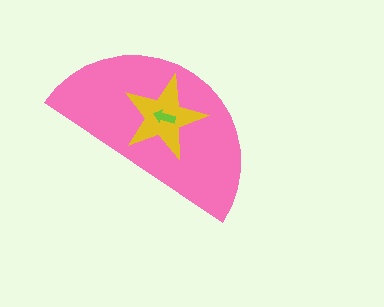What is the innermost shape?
The lime arrow.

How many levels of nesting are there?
3.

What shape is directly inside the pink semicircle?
The yellow star.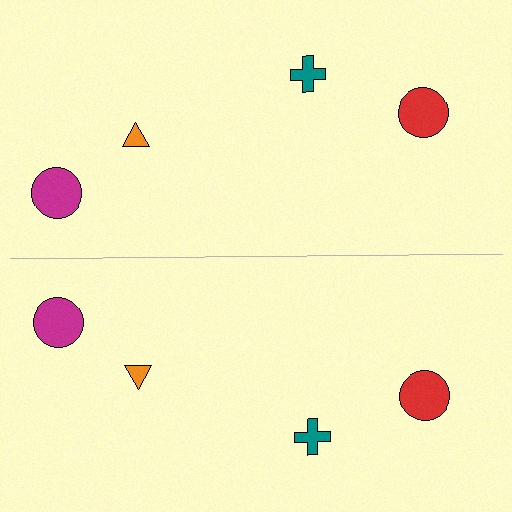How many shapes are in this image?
There are 8 shapes in this image.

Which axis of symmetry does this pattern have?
The pattern has a horizontal axis of symmetry running through the center of the image.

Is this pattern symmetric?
Yes, this pattern has bilateral (reflection) symmetry.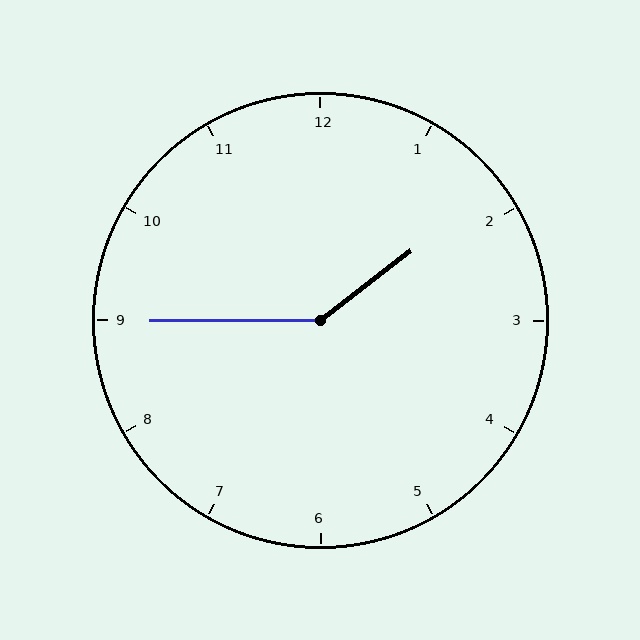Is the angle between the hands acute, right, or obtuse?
It is obtuse.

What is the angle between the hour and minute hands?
Approximately 142 degrees.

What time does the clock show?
1:45.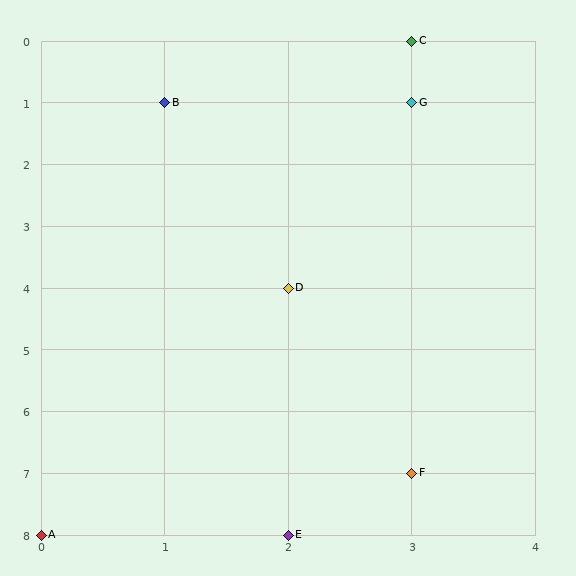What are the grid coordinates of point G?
Point G is at grid coordinates (3, 1).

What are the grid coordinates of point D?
Point D is at grid coordinates (2, 4).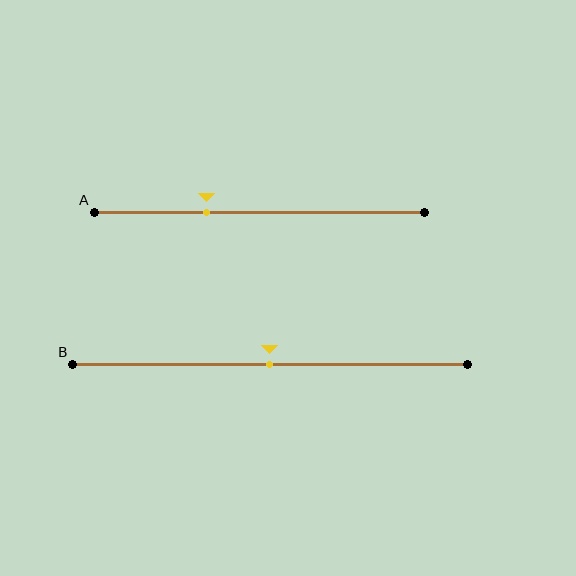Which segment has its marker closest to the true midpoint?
Segment B has its marker closest to the true midpoint.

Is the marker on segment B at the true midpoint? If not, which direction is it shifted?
Yes, the marker on segment B is at the true midpoint.